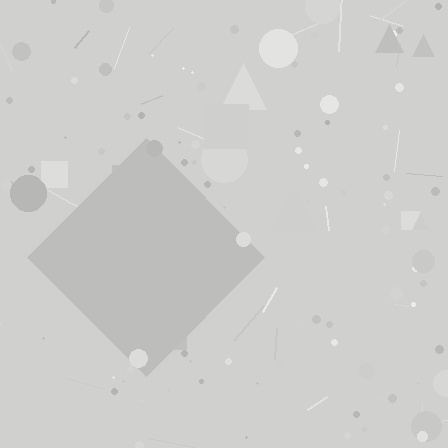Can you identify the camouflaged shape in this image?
The camouflaged shape is a diamond.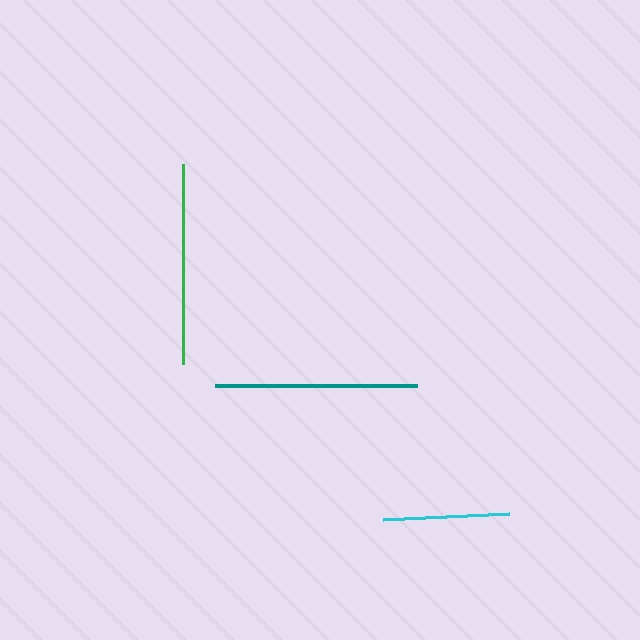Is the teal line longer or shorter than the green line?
The teal line is longer than the green line.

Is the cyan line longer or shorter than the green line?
The green line is longer than the cyan line.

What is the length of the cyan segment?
The cyan segment is approximately 126 pixels long.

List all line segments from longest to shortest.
From longest to shortest: teal, green, cyan.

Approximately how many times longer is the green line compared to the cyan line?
The green line is approximately 1.6 times the length of the cyan line.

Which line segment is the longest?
The teal line is the longest at approximately 202 pixels.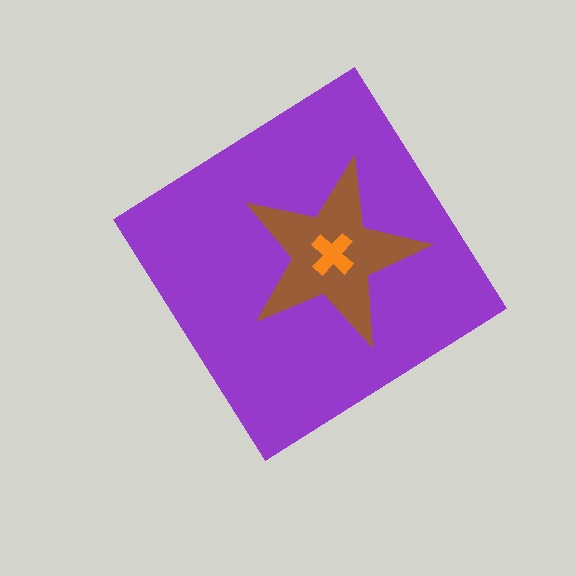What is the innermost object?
The orange cross.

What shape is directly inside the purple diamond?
The brown star.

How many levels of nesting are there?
3.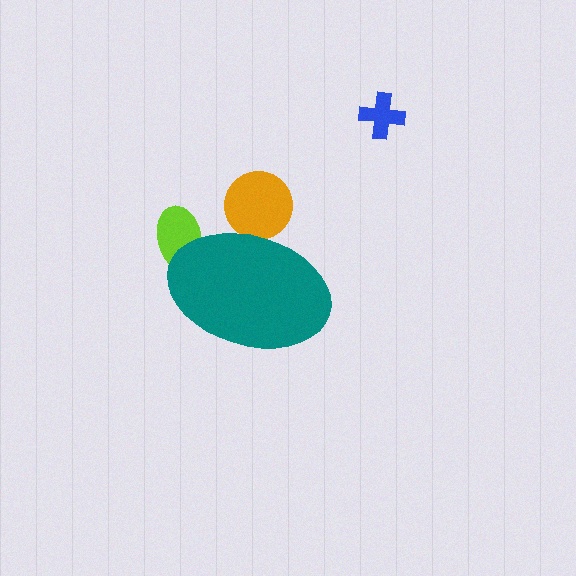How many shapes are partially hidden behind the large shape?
3 shapes are partially hidden.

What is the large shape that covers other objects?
A teal ellipse.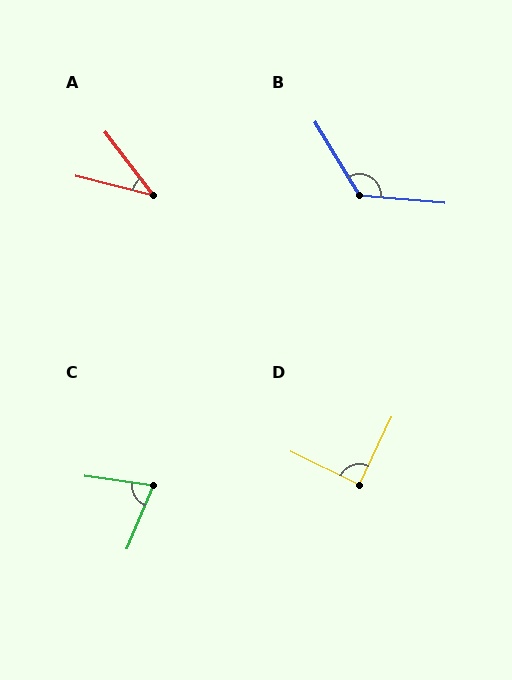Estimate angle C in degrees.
Approximately 75 degrees.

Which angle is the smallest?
A, at approximately 39 degrees.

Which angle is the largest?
B, at approximately 127 degrees.